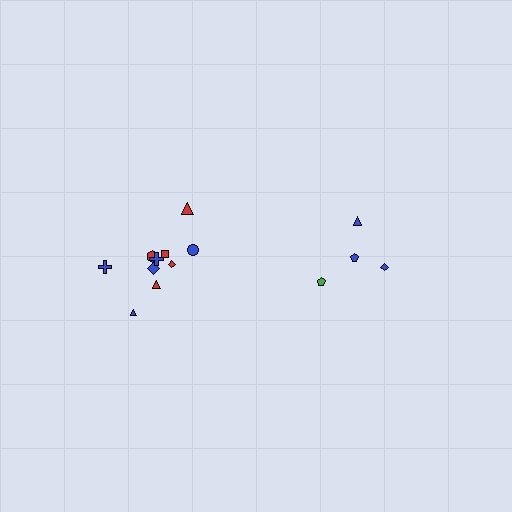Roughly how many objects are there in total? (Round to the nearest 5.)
Roughly 15 objects in total.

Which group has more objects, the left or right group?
The left group.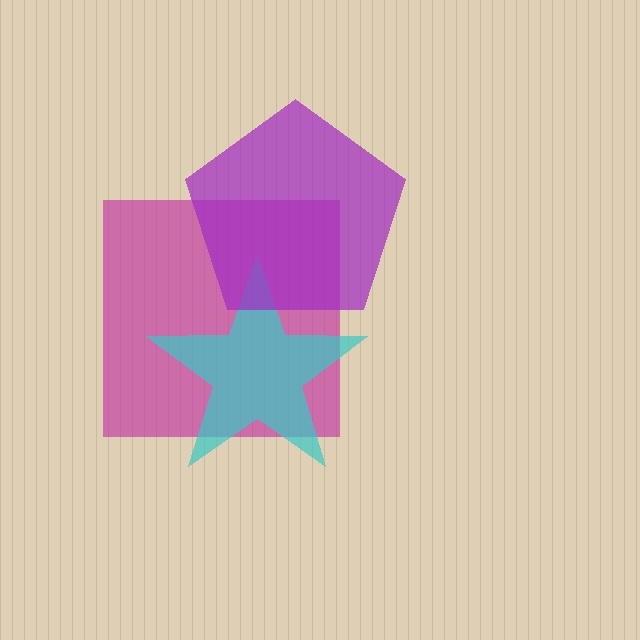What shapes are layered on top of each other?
The layered shapes are: a magenta square, a cyan star, a purple pentagon.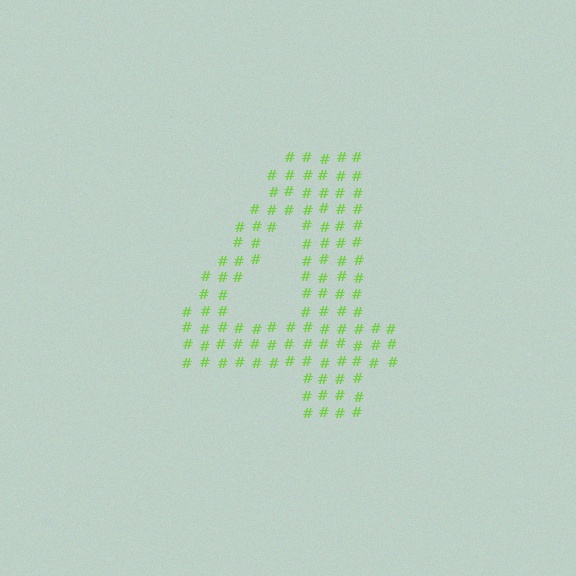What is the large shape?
The large shape is the digit 4.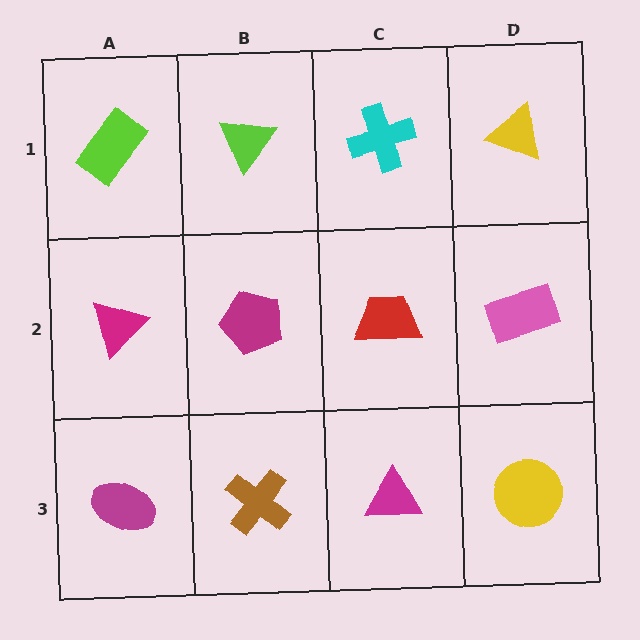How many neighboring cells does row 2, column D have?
3.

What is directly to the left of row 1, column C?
A lime triangle.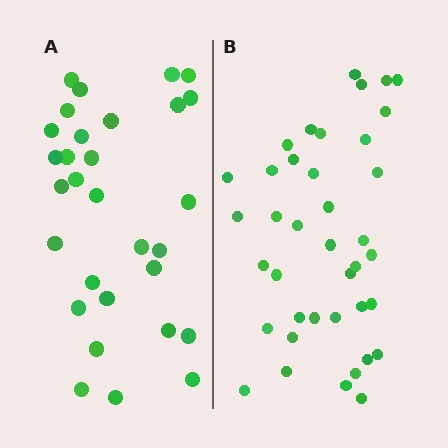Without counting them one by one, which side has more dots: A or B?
Region B (the right region) has more dots.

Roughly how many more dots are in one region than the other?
Region B has roughly 8 or so more dots than region A.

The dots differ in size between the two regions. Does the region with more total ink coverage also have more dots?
No. Region A has more total ink coverage because its dots are larger, but region B actually contains more individual dots. Total area can be misleading — the number of items is what matters here.